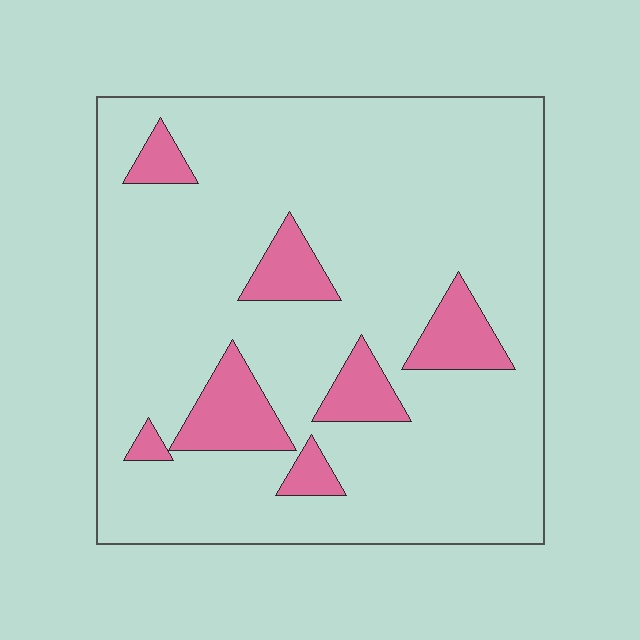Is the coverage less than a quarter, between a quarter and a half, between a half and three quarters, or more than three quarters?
Less than a quarter.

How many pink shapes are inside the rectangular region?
7.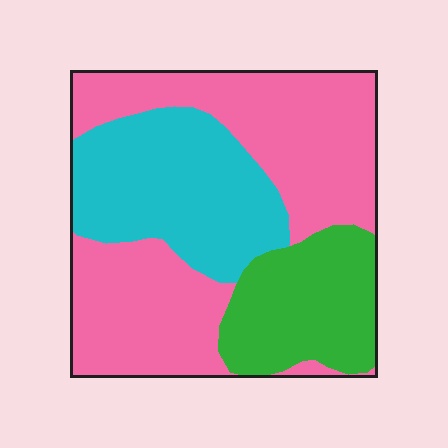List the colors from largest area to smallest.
From largest to smallest: pink, cyan, green.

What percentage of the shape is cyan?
Cyan covers roughly 30% of the shape.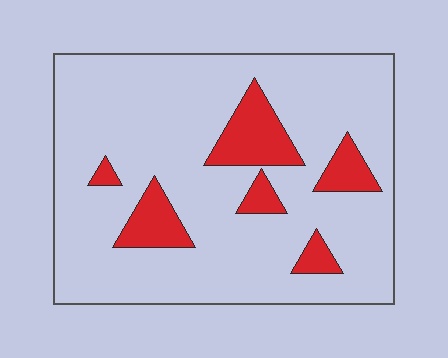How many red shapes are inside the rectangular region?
6.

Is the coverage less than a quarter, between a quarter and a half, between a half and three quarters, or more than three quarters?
Less than a quarter.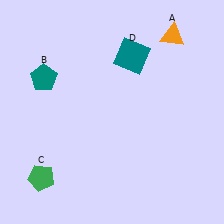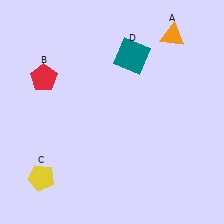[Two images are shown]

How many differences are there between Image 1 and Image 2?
There are 2 differences between the two images.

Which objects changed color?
B changed from teal to red. C changed from green to yellow.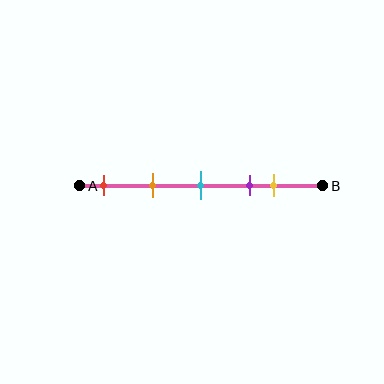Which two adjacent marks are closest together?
The purple and yellow marks are the closest adjacent pair.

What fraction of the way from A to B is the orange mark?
The orange mark is approximately 30% (0.3) of the way from A to B.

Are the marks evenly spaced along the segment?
No, the marks are not evenly spaced.